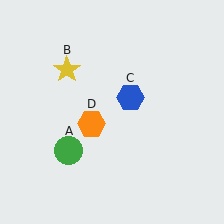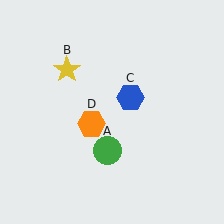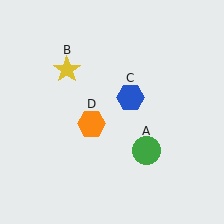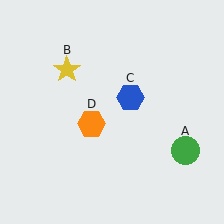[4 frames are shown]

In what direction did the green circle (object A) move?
The green circle (object A) moved right.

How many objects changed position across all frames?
1 object changed position: green circle (object A).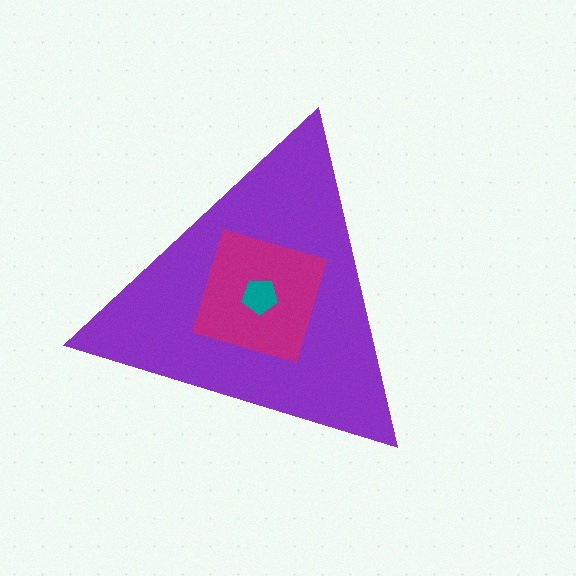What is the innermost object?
The teal pentagon.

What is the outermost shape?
The purple triangle.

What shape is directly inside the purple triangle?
The magenta diamond.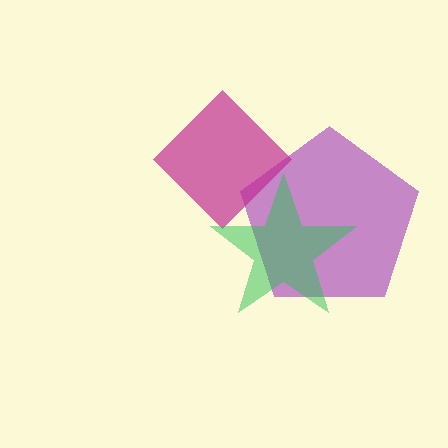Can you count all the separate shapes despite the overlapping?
Yes, there are 3 separate shapes.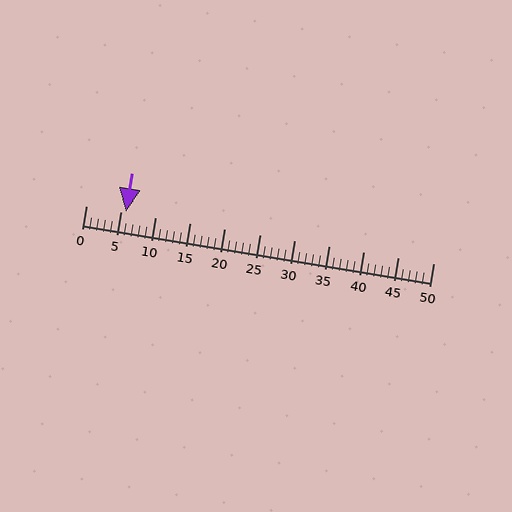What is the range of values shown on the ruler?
The ruler shows values from 0 to 50.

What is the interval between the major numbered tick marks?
The major tick marks are spaced 5 units apart.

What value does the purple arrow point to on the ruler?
The purple arrow points to approximately 6.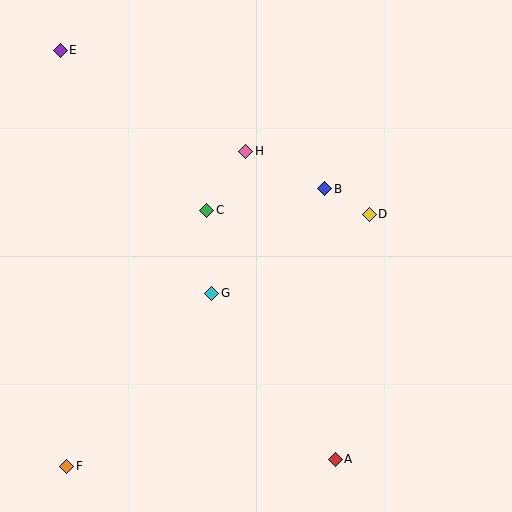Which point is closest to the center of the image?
Point G at (212, 293) is closest to the center.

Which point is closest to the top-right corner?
Point D is closest to the top-right corner.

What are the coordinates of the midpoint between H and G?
The midpoint between H and G is at (229, 222).